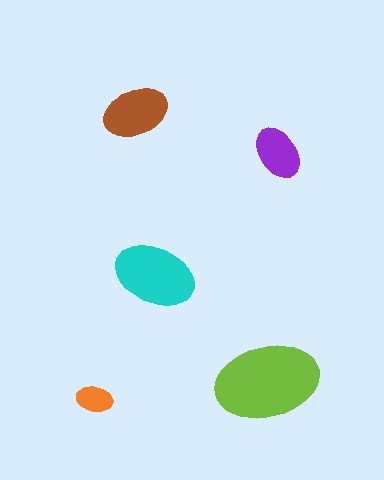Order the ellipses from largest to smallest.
the lime one, the cyan one, the brown one, the purple one, the orange one.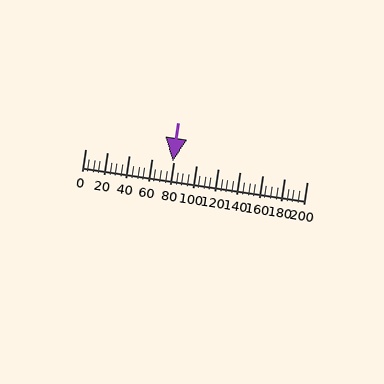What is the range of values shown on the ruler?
The ruler shows values from 0 to 200.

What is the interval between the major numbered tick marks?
The major tick marks are spaced 20 units apart.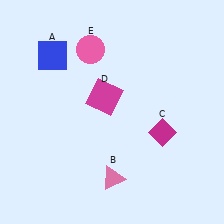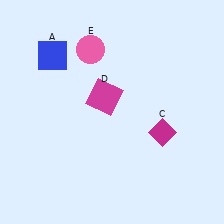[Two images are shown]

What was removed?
The pink triangle (B) was removed in Image 2.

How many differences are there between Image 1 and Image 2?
There is 1 difference between the two images.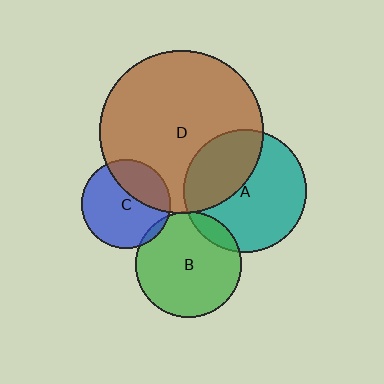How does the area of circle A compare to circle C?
Approximately 1.9 times.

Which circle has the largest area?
Circle D (brown).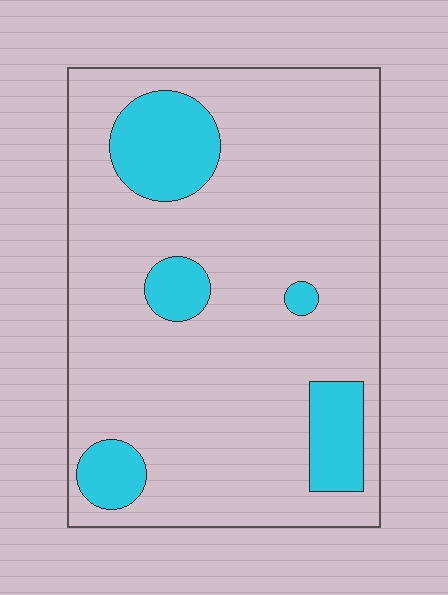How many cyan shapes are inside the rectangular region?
5.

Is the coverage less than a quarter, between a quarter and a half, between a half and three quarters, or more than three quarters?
Less than a quarter.